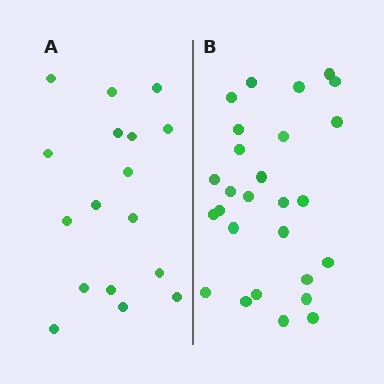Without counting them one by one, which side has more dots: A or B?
Region B (the right region) has more dots.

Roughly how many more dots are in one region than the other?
Region B has roughly 10 or so more dots than region A.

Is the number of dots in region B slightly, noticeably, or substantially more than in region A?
Region B has substantially more. The ratio is roughly 1.6 to 1.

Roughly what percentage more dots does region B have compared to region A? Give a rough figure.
About 60% more.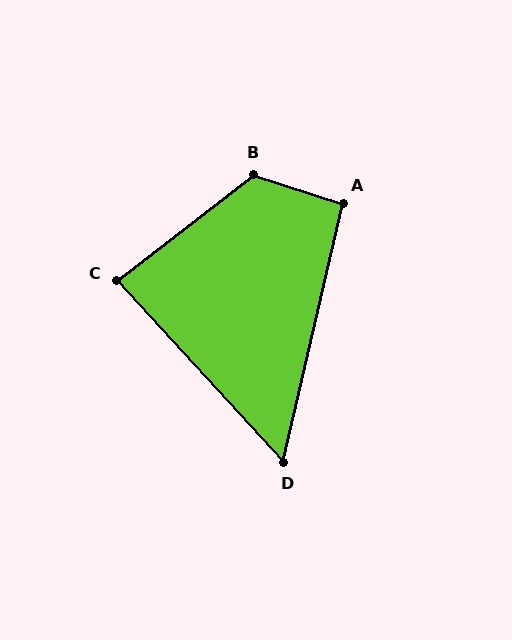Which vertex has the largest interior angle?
B, at approximately 124 degrees.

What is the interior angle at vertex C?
Approximately 85 degrees (approximately right).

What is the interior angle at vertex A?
Approximately 95 degrees (approximately right).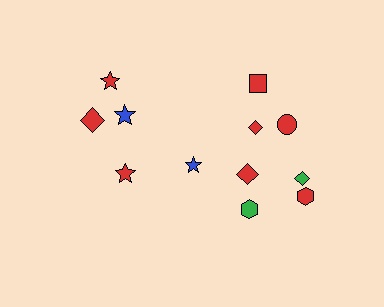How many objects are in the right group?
There are 8 objects.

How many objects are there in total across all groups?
There are 12 objects.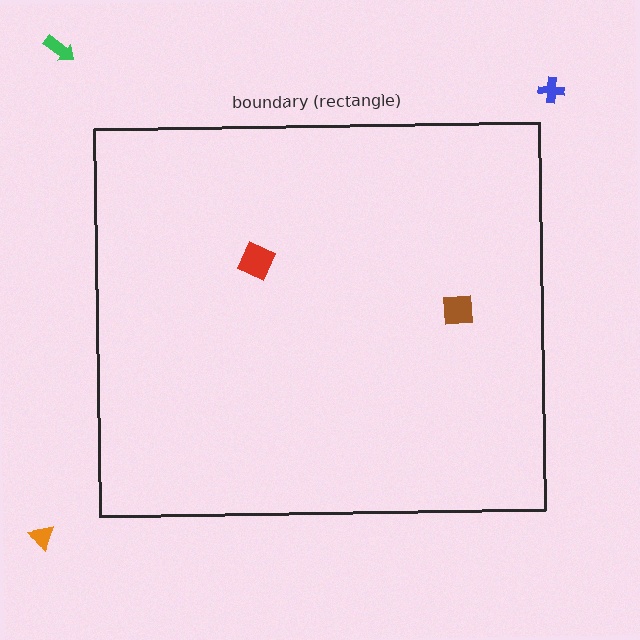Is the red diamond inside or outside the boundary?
Inside.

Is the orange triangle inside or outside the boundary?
Outside.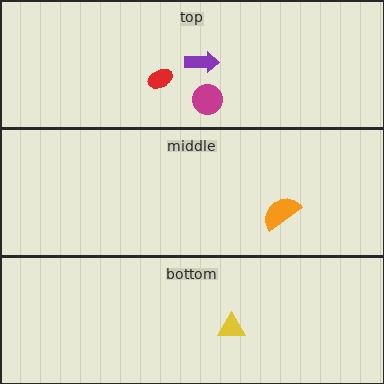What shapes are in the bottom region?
The yellow triangle.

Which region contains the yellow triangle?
The bottom region.